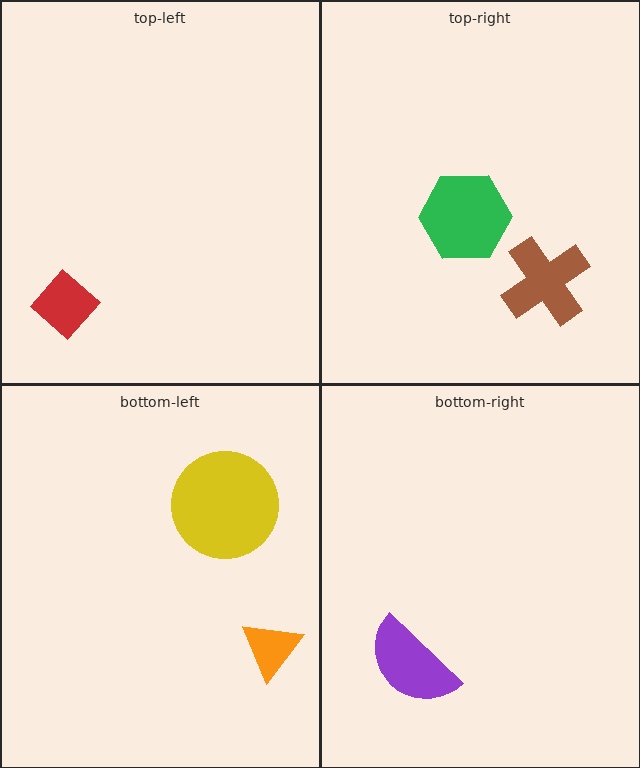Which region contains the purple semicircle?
The bottom-right region.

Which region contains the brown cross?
The top-right region.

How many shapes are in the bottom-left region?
2.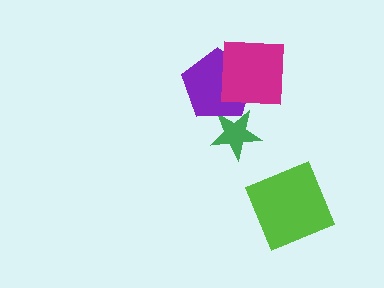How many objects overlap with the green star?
1 object overlaps with the green star.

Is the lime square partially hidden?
No, no other shape covers it.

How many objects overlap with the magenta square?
1 object overlaps with the magenta square.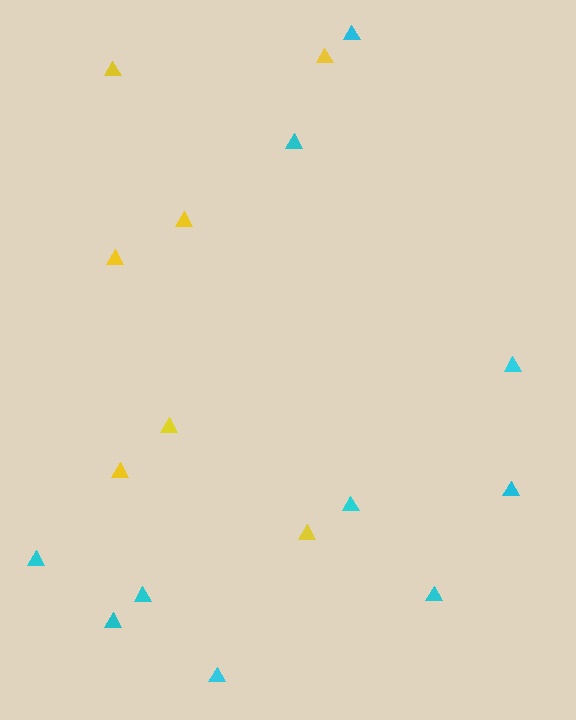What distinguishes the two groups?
There are 2 groups: one group of yellow triangles (7) and one group of cyan triangles (10).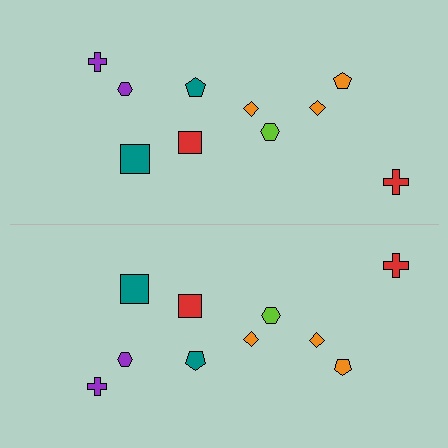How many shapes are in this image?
There are 20 shapes in this image.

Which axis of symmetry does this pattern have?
The pattern has a horizontal axis of symmetry running through the center of the image.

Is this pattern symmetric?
Yes, this pattern has bilateral (reflection) symmetry.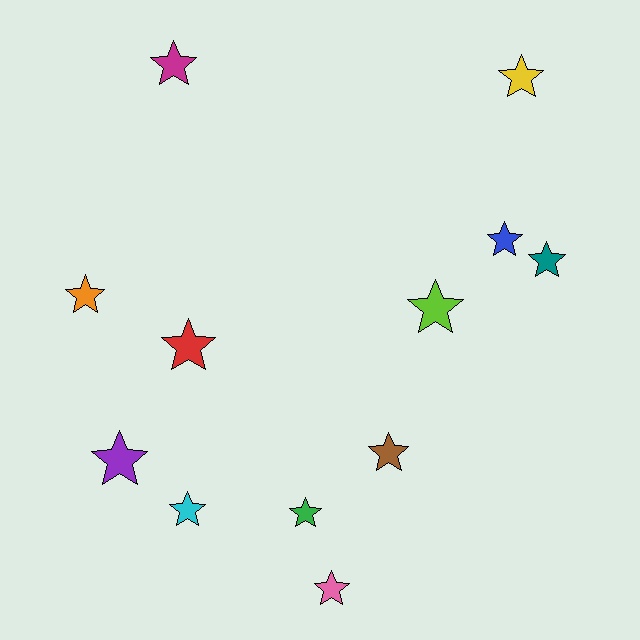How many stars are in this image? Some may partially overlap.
There are 12 stars.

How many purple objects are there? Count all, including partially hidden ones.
There is 1 purple object.